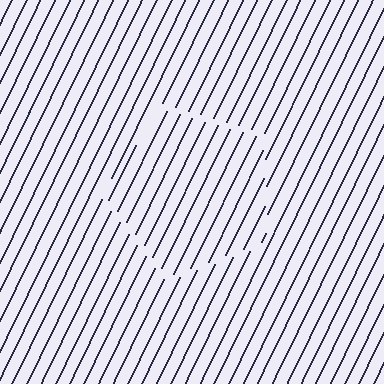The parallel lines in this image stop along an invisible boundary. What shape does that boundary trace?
An illusory pentagon. The interior of the shape contains the same grating, shifted by half a period — the contour is defined by the phase discontinuity where line-ends from the inner and outer gratings abut.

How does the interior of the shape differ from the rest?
The interior of the shape contains the same grating, shifted by half a period — the contour is defined by the phase discontinuity where line-ends from the inner and outer gratings abut.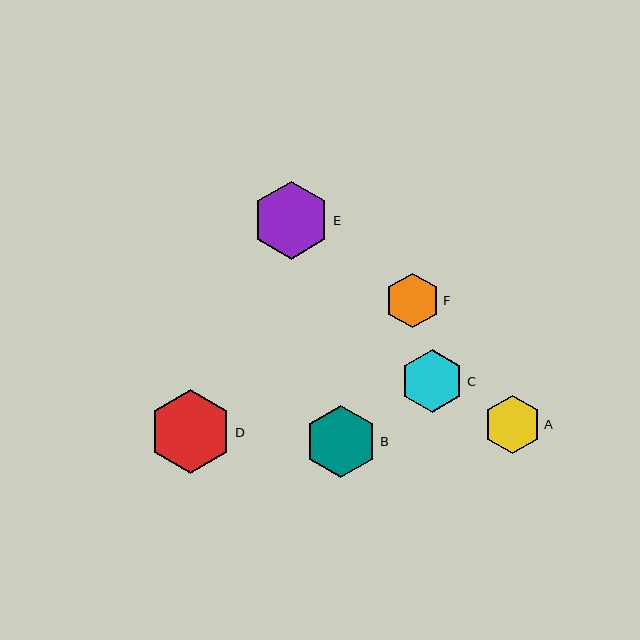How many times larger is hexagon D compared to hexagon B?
Hexagon D is approximately 1.1 times the size of hexagon B.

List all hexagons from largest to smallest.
From largest to smallest: D, E, B, C, A, F.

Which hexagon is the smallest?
Hexagon F is the smallest with a size of approximately 55 pixels.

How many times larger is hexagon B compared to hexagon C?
Hexagon B is approximately 1.1 times the size of hexagon C.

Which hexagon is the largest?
Hexagon D is the largest with a size of approximately 83 pixels.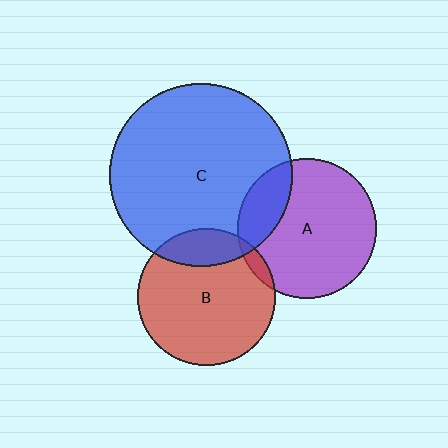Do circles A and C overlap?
Yes.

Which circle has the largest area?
Circle C (blue).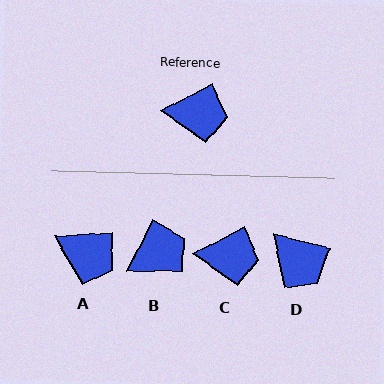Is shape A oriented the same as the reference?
No, it is off by about 24 degrees.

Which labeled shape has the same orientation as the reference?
C.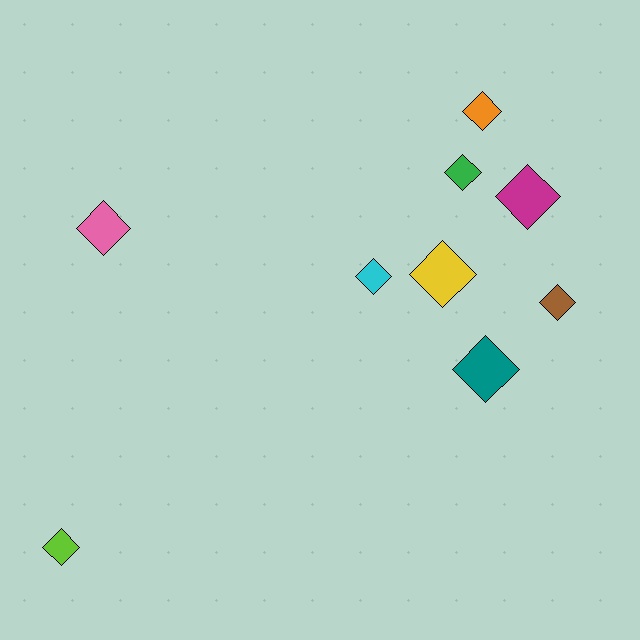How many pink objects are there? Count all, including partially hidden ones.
There is 1 pink object.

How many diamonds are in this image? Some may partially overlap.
There are 9 diamonds.